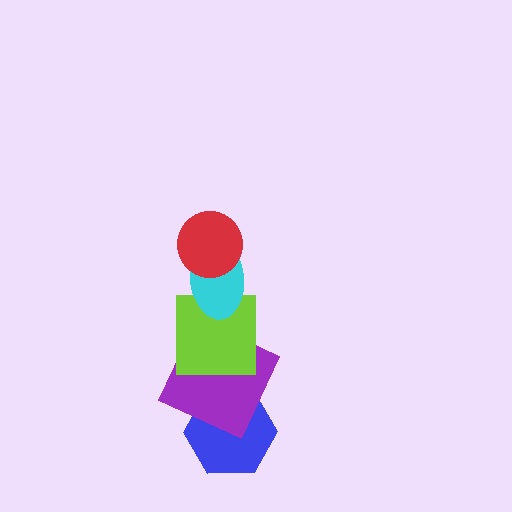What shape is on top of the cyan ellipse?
The red circle is on top of the cyan ellipse.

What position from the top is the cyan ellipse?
The cyan ellipse is 2nd from the top.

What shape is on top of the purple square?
The lime square is on top of the purple square.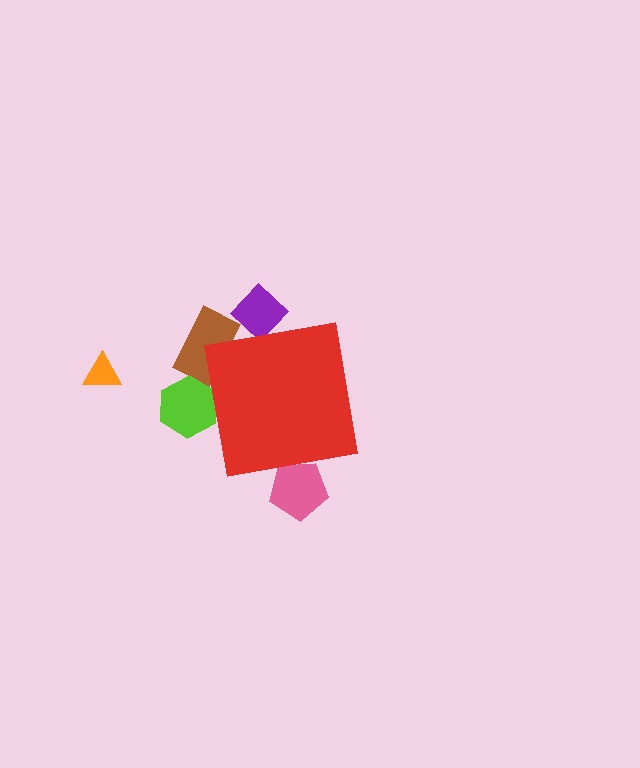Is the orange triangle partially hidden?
No, the orange triangle is fully visible.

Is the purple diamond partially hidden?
Yes, the purple diamond is partially hidden behind the red square.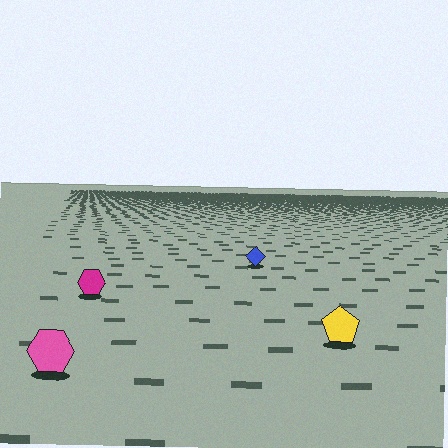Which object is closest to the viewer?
The pink hexagon is closest. The texture marks near it are larger and more spread out.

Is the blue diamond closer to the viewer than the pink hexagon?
No. The pink hexagon is closer — you can tell from the texture gradient: the ground texture is coarser near it.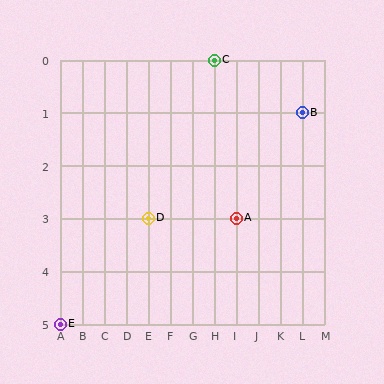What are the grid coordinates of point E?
Point E is at grid coordinates (A, 5).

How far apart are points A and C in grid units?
Points A and C are 1 column and 3 rows apart (about 3.2 grid units diagonally).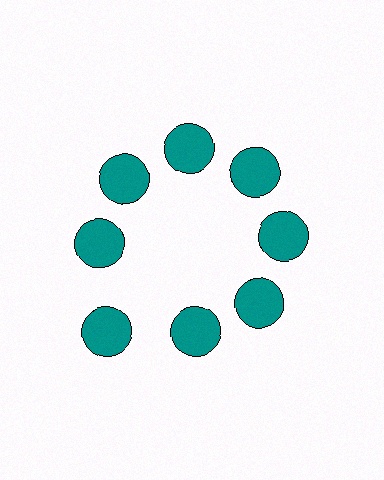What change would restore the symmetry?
The symmetry would be restored by moving it inward, back onto the ring so that all 8 circles sit at equal angles and equal distance from the center.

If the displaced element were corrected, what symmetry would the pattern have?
It would have 8-fold rotational symmetry — the pattern would map onto itself every 45 degrees.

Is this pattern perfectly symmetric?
No. The 8 teal circles are arranged in a ring, but one element near the 8 o'clock position is pushed outward from the center, breaking the 8-fold rotational symmetry.